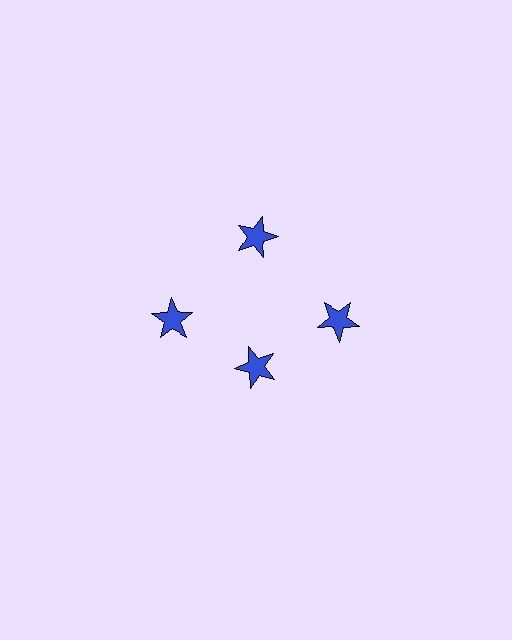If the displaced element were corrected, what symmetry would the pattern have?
It would have 4-fold rotational symmetry — the pattern would map onto itself every 90 degrees.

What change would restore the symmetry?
The symmetry would be restored by moving it outward, back onto the ring so that all 4 stars sit at equal angles and equal distance from the center.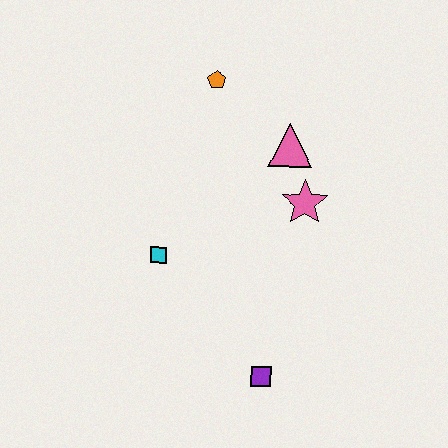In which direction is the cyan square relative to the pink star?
The cyan square is to the left of the pink star.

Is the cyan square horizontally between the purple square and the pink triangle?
No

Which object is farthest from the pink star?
The purple square is farthest from the pink star.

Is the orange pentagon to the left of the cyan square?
No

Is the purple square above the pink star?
No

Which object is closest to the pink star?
The pink triangle is closest to the pink star.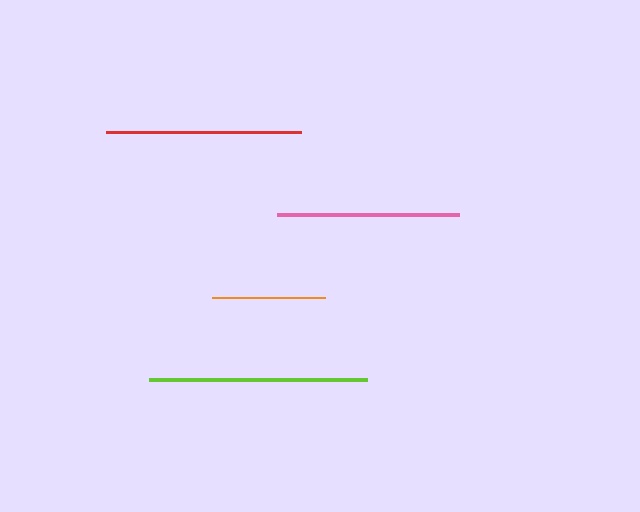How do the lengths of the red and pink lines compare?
The red and pink lines are approximately the same length.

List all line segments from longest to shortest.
From longest to shortest: lime, red, pink, orange.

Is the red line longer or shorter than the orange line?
The red line is longer than the orange line.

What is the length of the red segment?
The red segment is approximately 194 pixels long.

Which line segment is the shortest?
The orange line is the shortest at approximately 113 pixels.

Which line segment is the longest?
The lime line is the longest at approximately 217 pixels.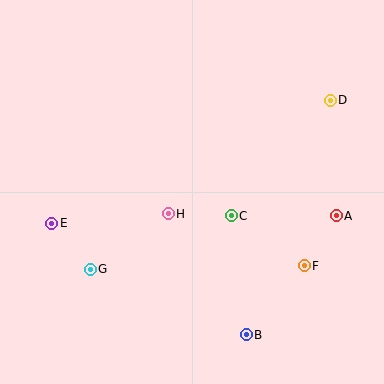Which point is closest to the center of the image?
Point H at (168, 214) is closest to the center.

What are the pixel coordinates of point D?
Point D is at (330, 100).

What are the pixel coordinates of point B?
Point B is at (246, 335).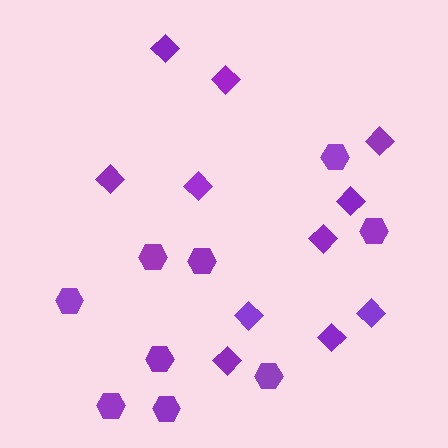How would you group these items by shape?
There are 2 groups: one group of diamonds (11) and one group of hexagons (9).